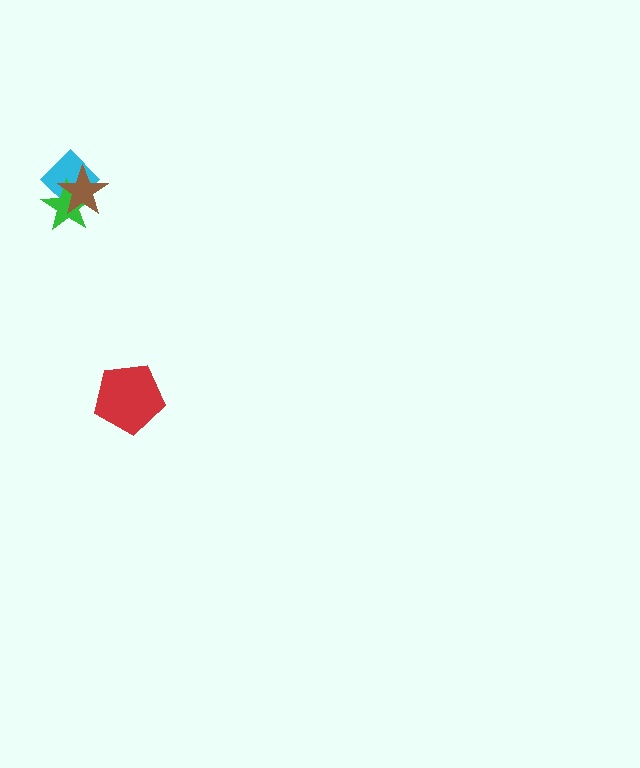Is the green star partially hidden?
Yes, it is partially covered by another shape.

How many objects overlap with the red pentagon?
0 objects overlap with the red pentagon.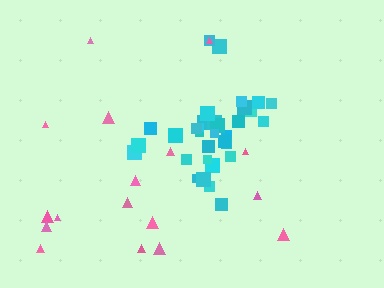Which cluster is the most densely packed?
Cyan.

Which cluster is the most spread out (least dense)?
Pink.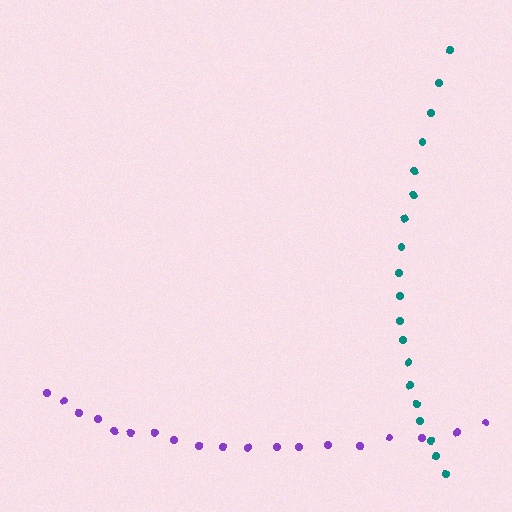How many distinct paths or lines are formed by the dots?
There are 2 distinct paths.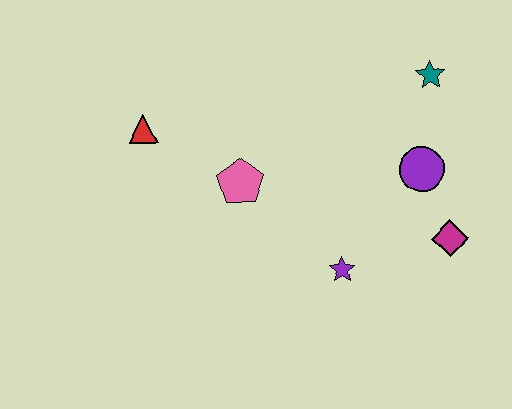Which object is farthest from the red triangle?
The magenta diamond is farthest from the red triangle.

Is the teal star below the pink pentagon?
No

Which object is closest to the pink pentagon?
The red triangle is closest to the pink pentagon.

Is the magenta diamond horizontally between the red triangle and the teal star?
No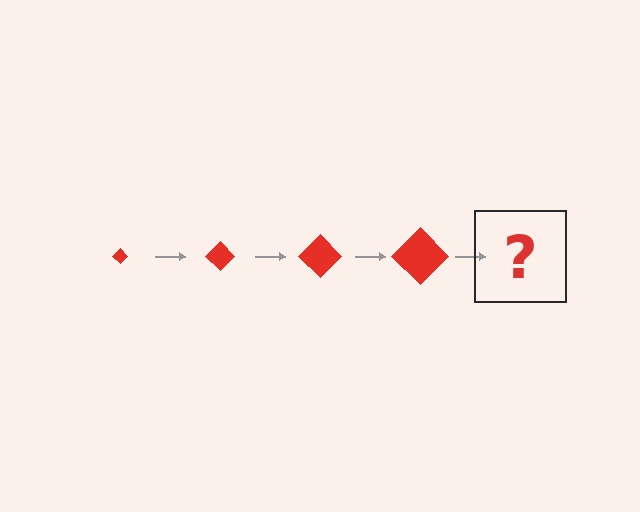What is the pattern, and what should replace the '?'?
The pattern is that the diamond gets progressively larger each step. The '?' should be a red diamond, larger than the previous one.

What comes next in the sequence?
The next element should be a red diamond, larger than the previous one.